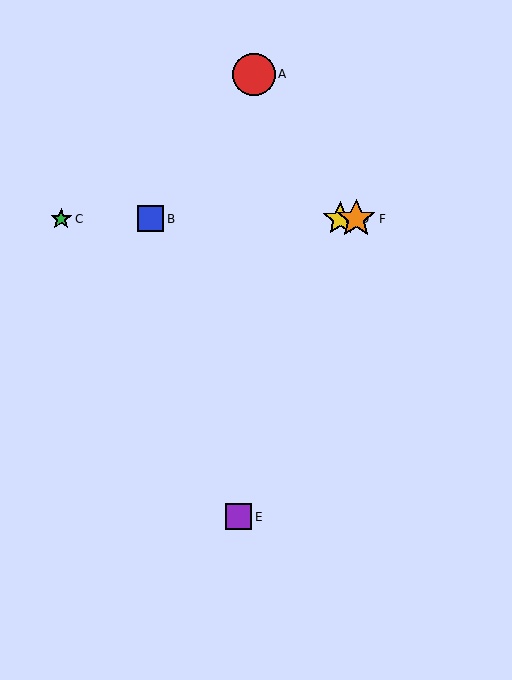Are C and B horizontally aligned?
Yes, both are at y≈219.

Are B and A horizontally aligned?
No, B is at y≈219 and A is at y≈74.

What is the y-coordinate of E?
Object E is at y≈517.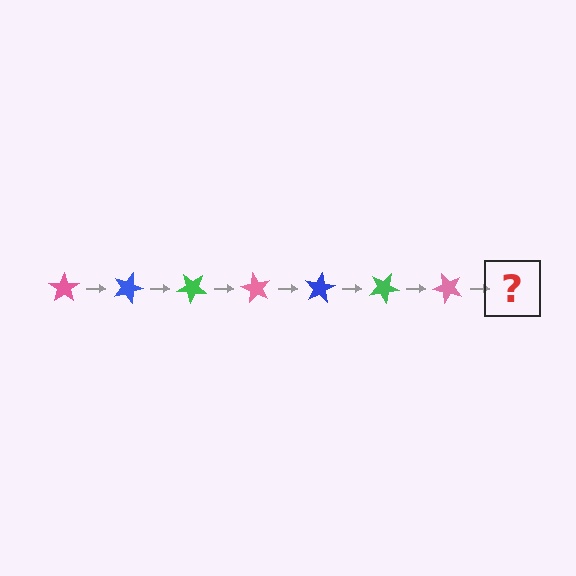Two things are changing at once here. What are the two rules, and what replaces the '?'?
The two rules are that it rotates 20 degrees each step and the color cycles through pink, blue, and green. The '?' should be a blue star, rotated 140 degrees from the start.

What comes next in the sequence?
The next element should be a blue star, rotated 140 degrees from the start.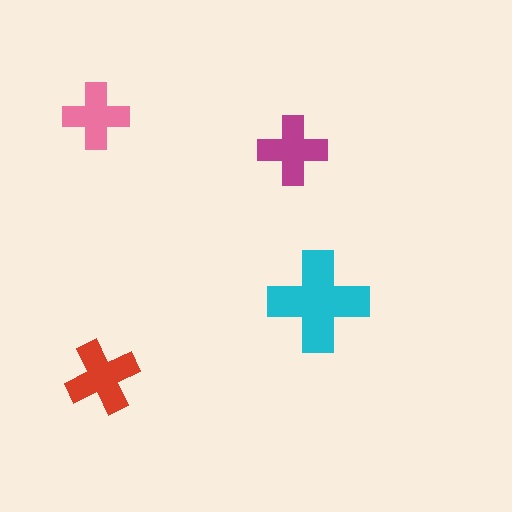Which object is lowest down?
The red cross is bottommost.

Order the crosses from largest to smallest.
the cyan one, the red one, the magenta one, the pink one.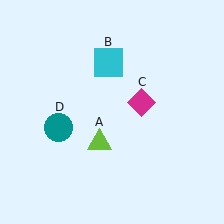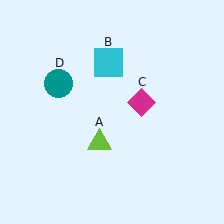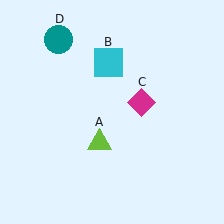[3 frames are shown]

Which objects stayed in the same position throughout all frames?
Lime triangle (object A) and cyan square (object B) and magenta diamond (object C) remained stationary.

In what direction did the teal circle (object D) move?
The teal circle (object D) moved up.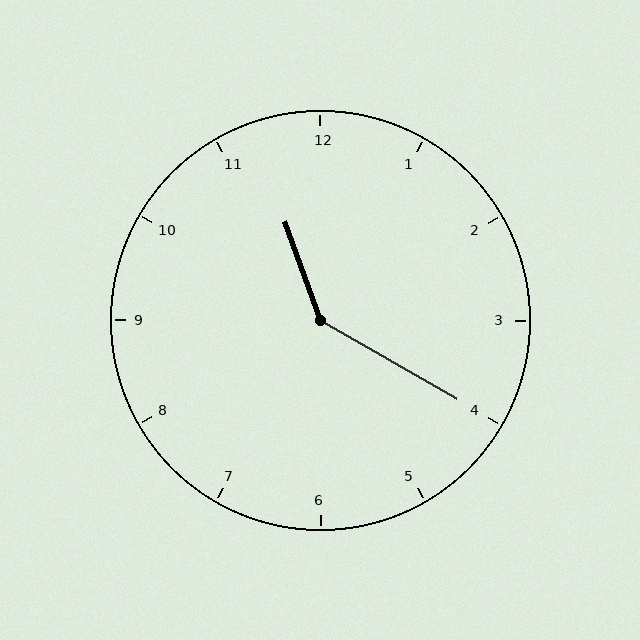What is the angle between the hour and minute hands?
Approximately 140 degrees.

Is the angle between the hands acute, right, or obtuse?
It is obtuse.